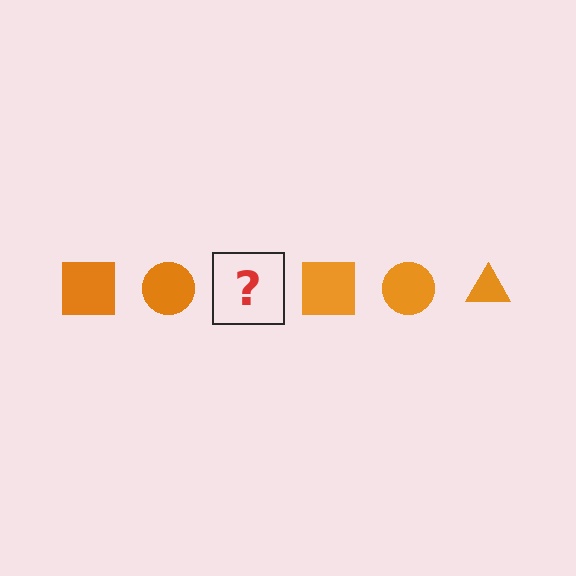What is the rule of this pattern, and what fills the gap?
The rule is that the pattern cycles through square, circle, triangle shapes in orange. The gap should be filled with an orange triangle.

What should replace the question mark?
The question mark should be replaced with an orange triangle.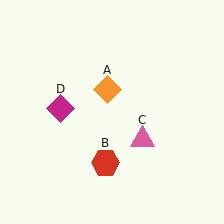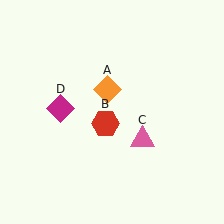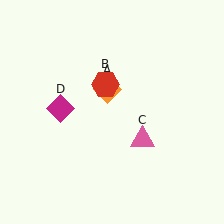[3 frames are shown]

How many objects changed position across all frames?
1 object changed position: red hexagon (object B).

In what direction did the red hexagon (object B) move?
The red hexagon (object B) moved up.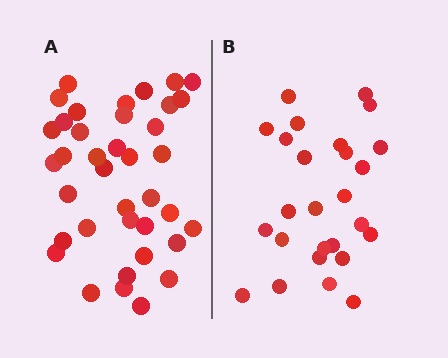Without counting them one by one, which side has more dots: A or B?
Region A (the left region) has more dots.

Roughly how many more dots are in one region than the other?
Region A has roughly 12 or so more dots than region B.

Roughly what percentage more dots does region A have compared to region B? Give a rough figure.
About 45% more.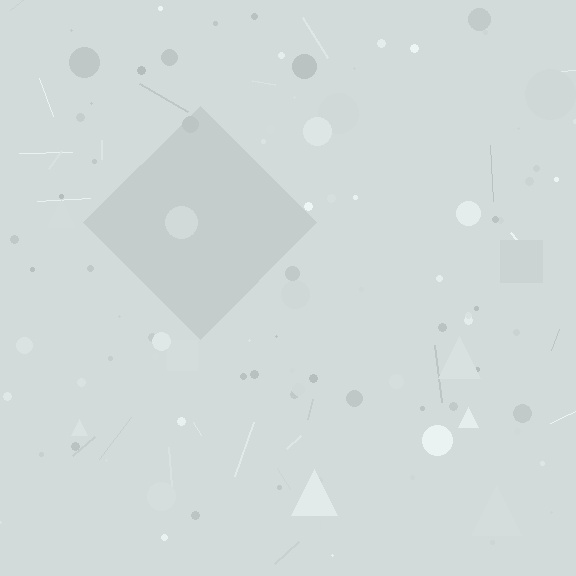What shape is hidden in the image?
A diamond is hidden in the image.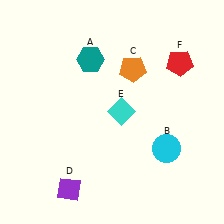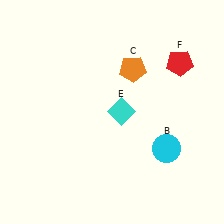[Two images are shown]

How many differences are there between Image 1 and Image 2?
There are 2 differences between the two images.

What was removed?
The teal hexagon (A), the purple diamond (D) were removed in Image 2.